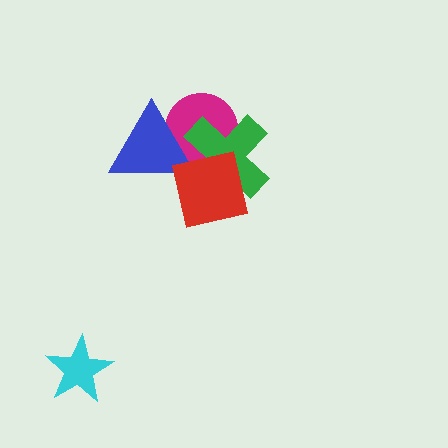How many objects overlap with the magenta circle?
2 objects overlap with the magenta circle.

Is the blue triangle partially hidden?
Yes, it is partially covered by another shape.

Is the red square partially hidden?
No, no other shape covers it.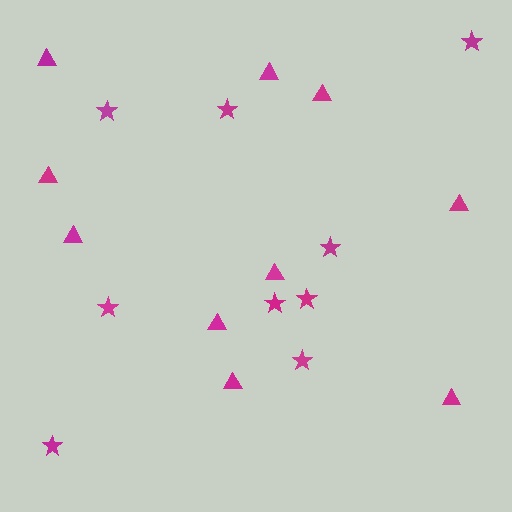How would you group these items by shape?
There are 2 groups: one group of triangles (10) and one group of stars (9).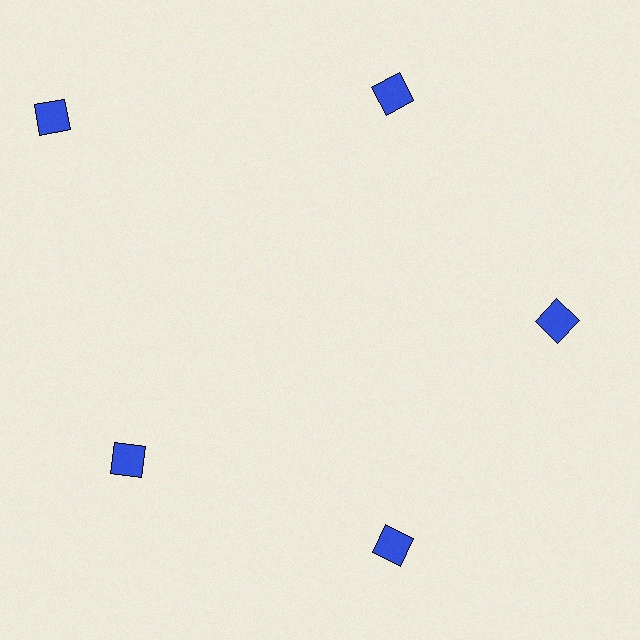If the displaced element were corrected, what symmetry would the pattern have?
It would have 5-fold rotational symmetry — the pattern would map onto itself every 72 degrees.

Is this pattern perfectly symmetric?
No. The 5 blue diamonds are arranged in a ring, but one element near the 10 o'clock position is pushed outward from the center, breaking the 5-fold rotational symmetry.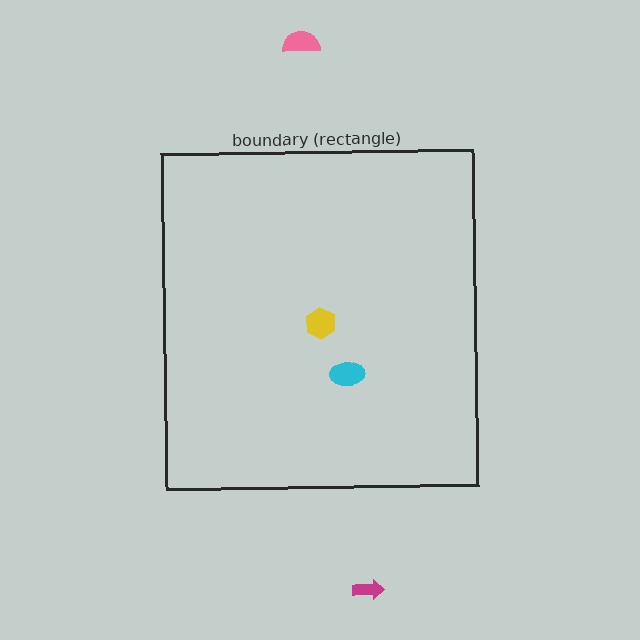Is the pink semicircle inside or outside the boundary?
Outside.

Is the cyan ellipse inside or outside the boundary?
Inside.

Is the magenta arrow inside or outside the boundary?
Outside.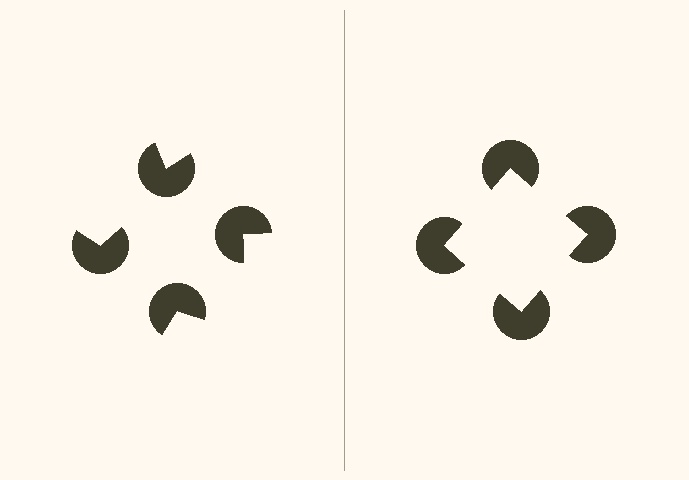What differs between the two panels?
The pac-man discs are positioned identically on both sides; only the wedge orientations differ. On the right they align to a square; on the left they are misaligned.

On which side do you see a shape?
An illusory square appears on the right side. On the left side the wedge cuts are rotated, so no coherent shape forms.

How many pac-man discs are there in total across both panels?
8 — 4 on each side.